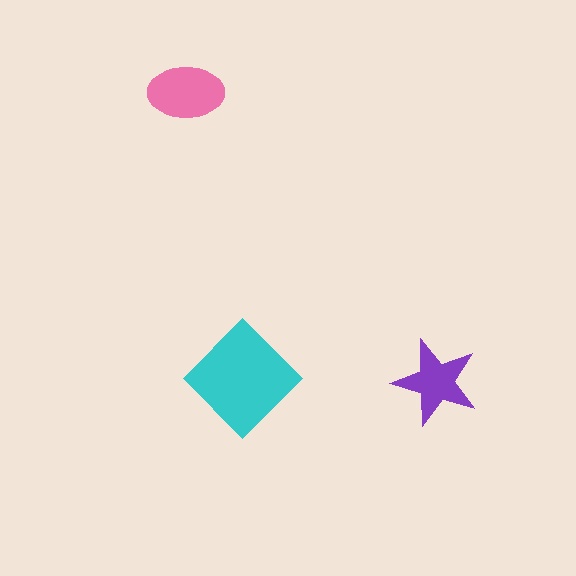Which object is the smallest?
The purple star.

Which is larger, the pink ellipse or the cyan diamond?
The cyan diamond.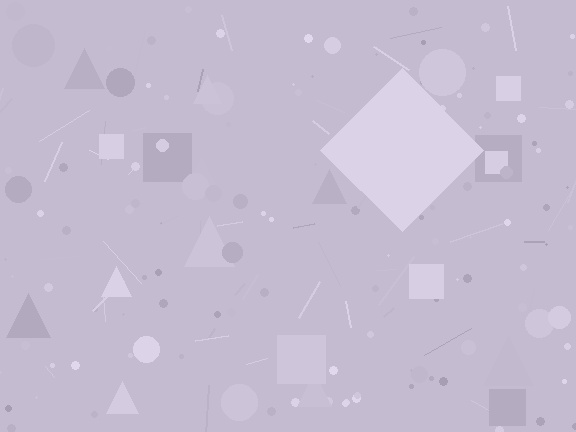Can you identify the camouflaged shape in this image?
The camouflaged shape is a diamond.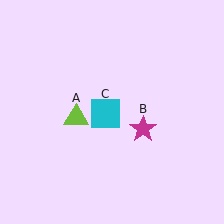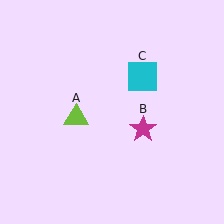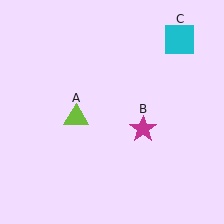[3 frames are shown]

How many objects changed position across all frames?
1 object changed position: cyan square (object C).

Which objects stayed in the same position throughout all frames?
Lime triangle (object A) and magenta star (object B) remained stationary.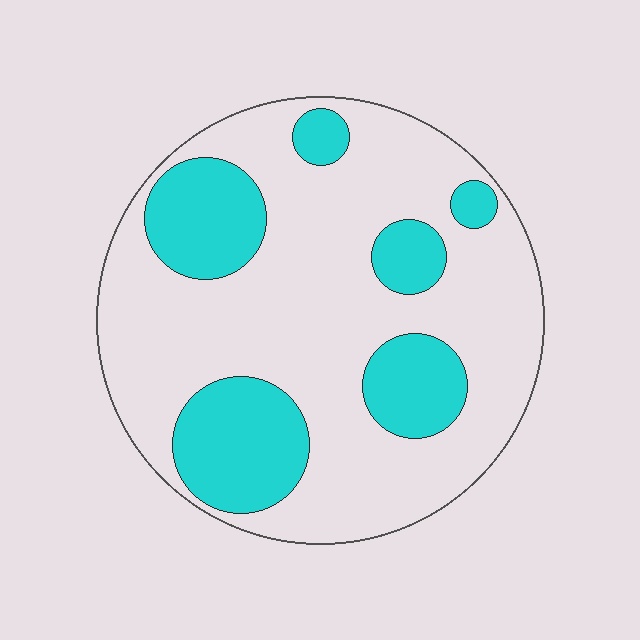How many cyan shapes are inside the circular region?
6.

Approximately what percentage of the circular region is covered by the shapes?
Approximately 30%.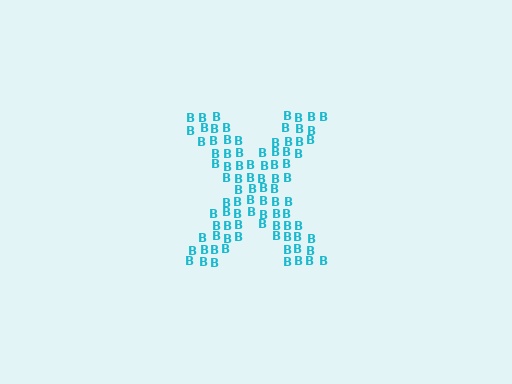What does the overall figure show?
The overall figure shows the letter X.